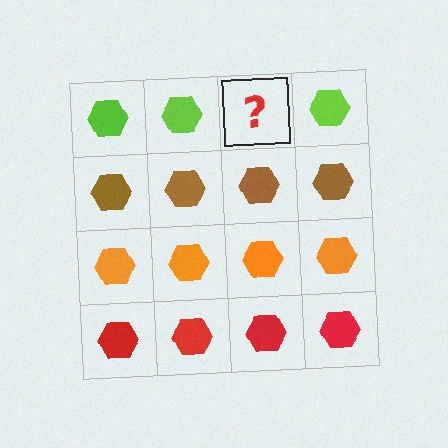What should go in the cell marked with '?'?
The missing cell should contain a lime hexagon.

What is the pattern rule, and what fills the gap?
The rule is that each row has a consistent color. The gap should be filled with a lime hexagon.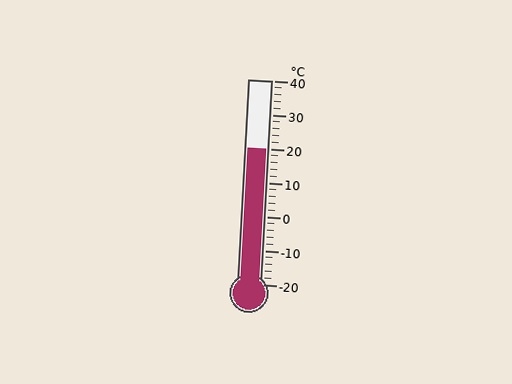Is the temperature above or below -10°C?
The temperature is above -10°C.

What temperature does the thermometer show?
The thermometer shows approximately 20°C.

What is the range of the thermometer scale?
The thermometer scale ranges from -20°C to 40°C.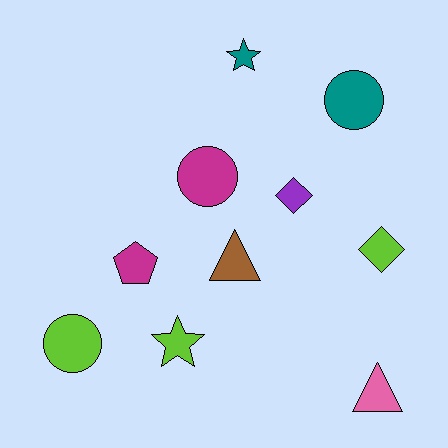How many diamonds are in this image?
There are 2 diamonds.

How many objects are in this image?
There are 10 objects.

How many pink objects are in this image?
There is 1 pink object.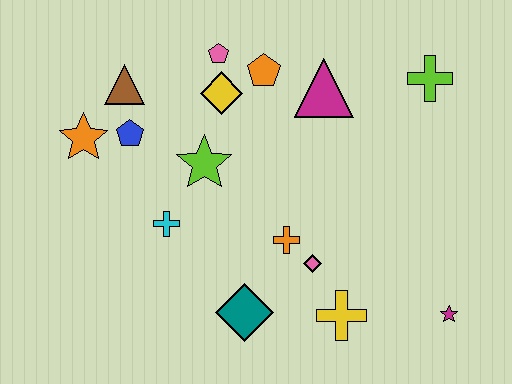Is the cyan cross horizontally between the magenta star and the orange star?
Yes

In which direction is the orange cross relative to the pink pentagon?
The orange cross is below the pink pentagon.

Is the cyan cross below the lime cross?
Yes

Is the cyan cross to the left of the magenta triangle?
Yes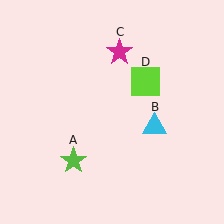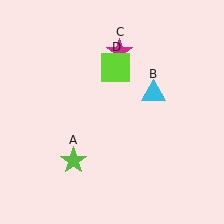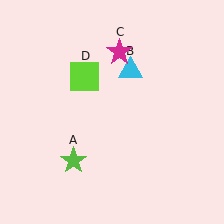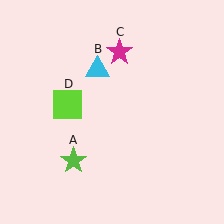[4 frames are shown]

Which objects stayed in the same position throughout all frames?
Lime star (object A) and magenta star (object C) remained stationary.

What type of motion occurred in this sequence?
The cyan triangle (object B), lime square (object D) rotated counterclockwise around the center of the scene.